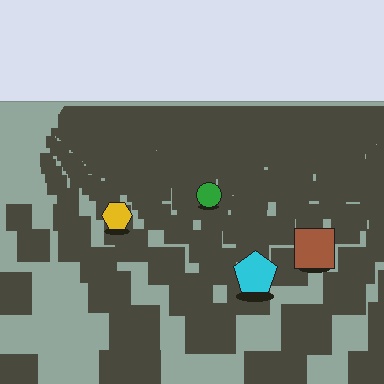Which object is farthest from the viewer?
The green circle is farthest from the viewer. It appears smaller and the ground texture around it is denser.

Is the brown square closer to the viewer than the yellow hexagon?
Yes. The brown square is closer — you can tell from the texture gradient: the ground texture is coarser near it.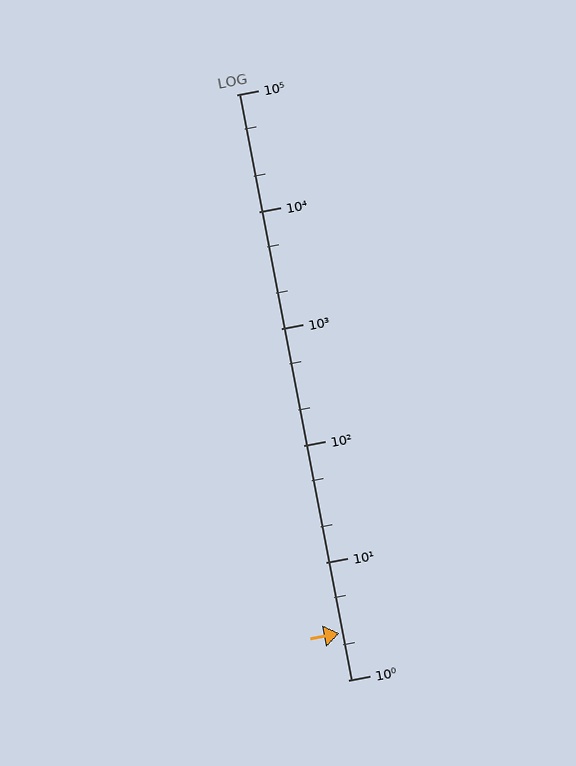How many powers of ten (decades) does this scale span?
The scale spans 5 decades, from 1 to 100000.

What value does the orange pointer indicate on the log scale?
The pointer indicates approximately 2.5.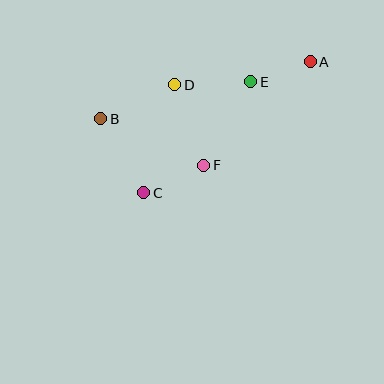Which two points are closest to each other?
Points A and E are closest to each other.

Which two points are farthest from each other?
Points A and B are farthest from each other.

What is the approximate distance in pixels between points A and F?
The distance between A and F is approximately 148 pixels.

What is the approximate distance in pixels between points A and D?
The distance between A and D is approximately 137 pixels.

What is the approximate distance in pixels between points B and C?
The distance between B and C is approximately 85 pixels.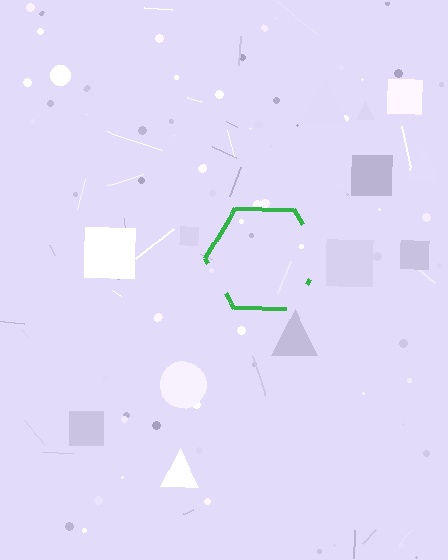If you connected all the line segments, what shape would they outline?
They would outline a hexagon.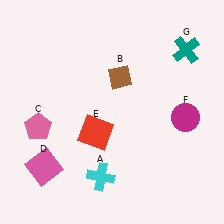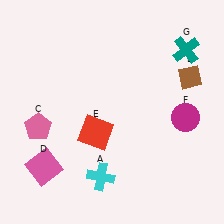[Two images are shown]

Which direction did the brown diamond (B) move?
The brown diamond (B) moved right.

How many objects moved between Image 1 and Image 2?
1 object moved between the two images.